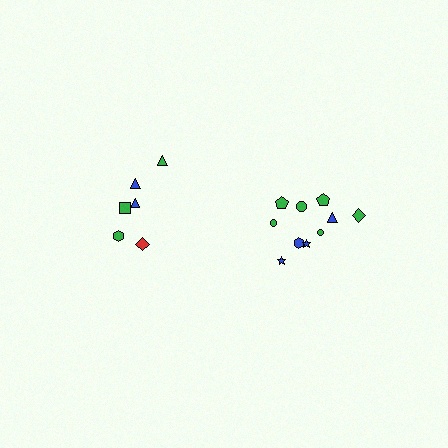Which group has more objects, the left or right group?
The right group.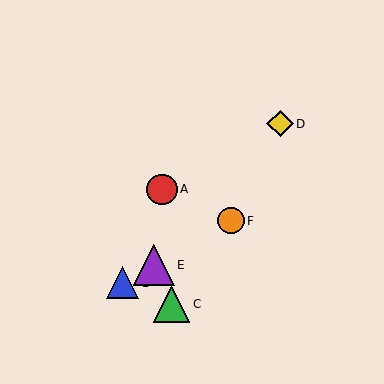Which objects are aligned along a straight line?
Objects B, E, F are aligned along a straight line.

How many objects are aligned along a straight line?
3 objects (B, E, F) are aligned along a straight line.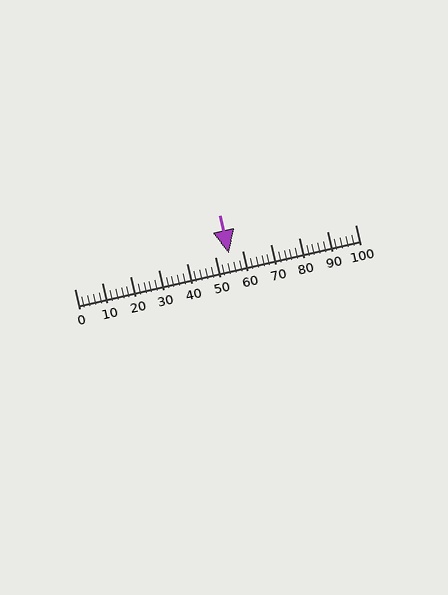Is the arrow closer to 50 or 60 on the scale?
The arrow is closer to 60.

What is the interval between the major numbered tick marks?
The major tick marks are spaced 10 units apart.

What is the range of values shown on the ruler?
The ruler shows values from 0 to 100.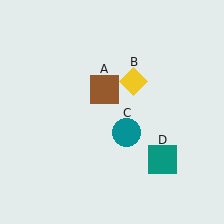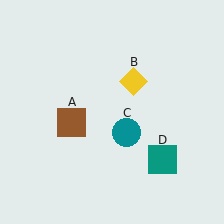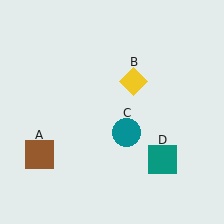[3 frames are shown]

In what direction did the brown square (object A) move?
The brown square (object A) moved down and to the left.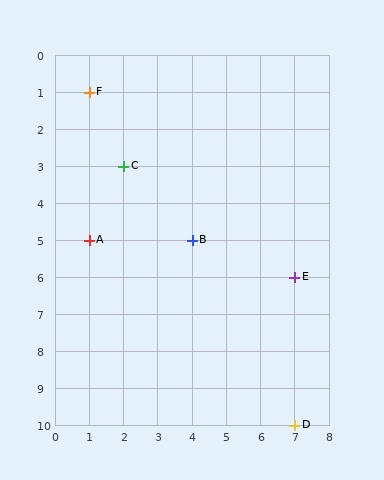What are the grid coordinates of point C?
Point C is at grid coordinates (2, 3).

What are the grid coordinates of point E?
Point E is at grid coordinates (7, 6).